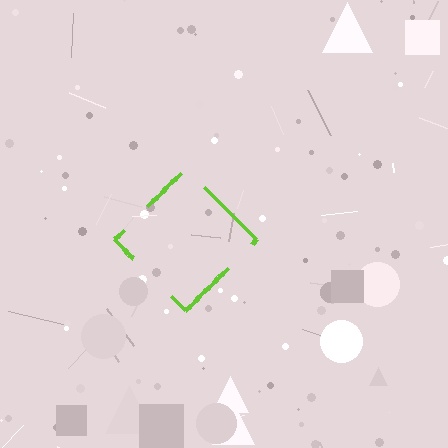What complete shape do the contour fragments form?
The contour fragments form a diamond.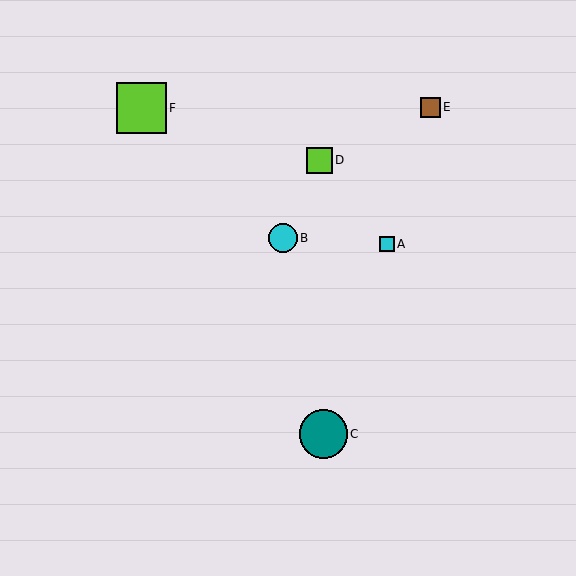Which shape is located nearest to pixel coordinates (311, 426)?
The teal circle (labeled C) at (323, 434) is nearest to that location.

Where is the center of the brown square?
The center of the brown square is at (430, 107).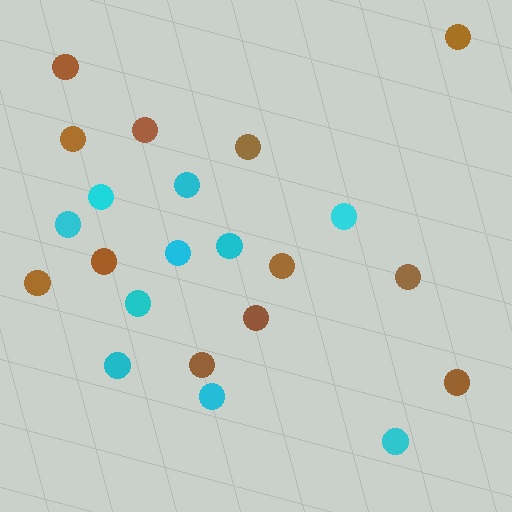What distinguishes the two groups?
There are 2 groups: one group of brown circles (12) and one group of cyan circles (10).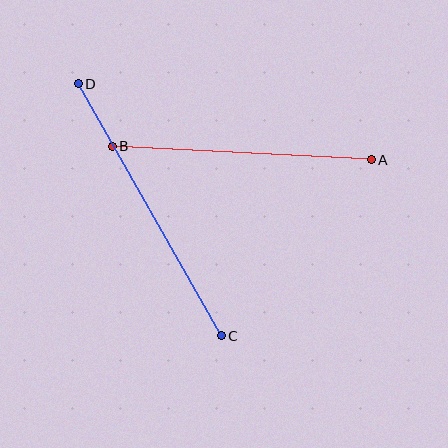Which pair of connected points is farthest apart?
Points C and D are farthest apart.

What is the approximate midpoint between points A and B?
The midpoint is at approximately (242, 153) pixels.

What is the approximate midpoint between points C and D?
The midpoint is at approximately (150, 210) pixels.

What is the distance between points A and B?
The distance is approximately 259 pixels.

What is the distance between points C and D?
The distance is approximately 290 pixels.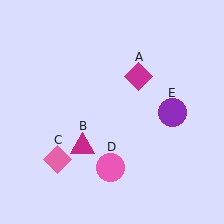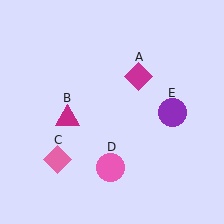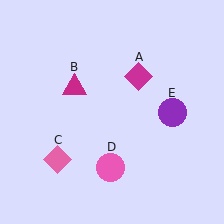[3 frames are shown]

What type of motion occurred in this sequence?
The magenta triangle (object B) rotated clockwise around the center of the scene.